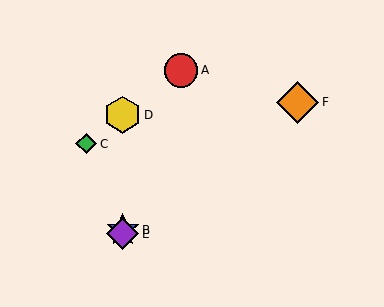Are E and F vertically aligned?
No, E is at x≈123 and F is at x≈297.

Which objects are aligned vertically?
Objects B, D, E are aligned vertically.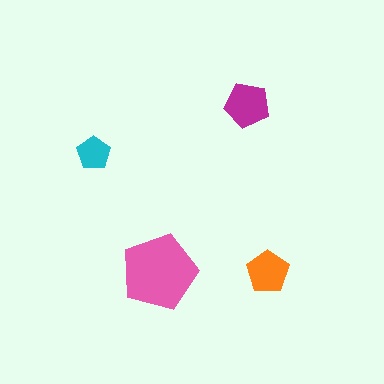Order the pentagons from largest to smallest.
the pink one, the magenta one, the orange one, the cyan one.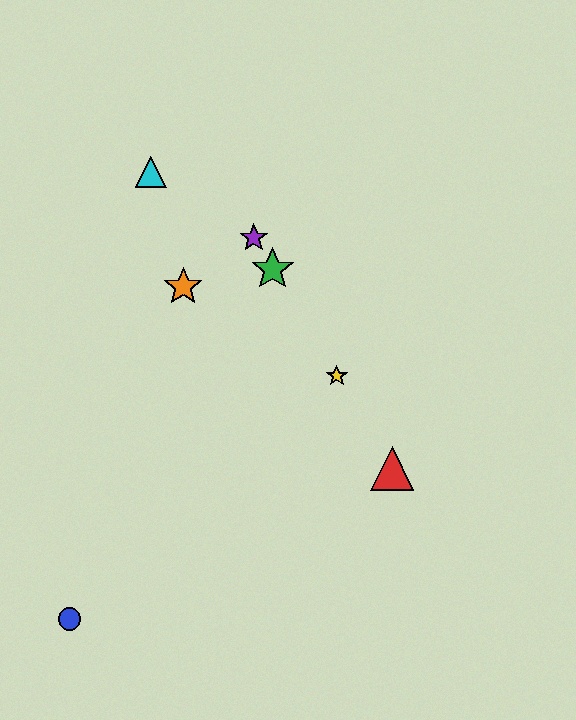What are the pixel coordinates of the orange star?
The orange star is at (183, 287).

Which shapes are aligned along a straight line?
The red triangle, the green star, the yellow star, the purple star are aligned along a straight line.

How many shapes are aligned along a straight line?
4 shapes (the red triangle, the green star, the yellow star, the purple star) are aligned along a straight line.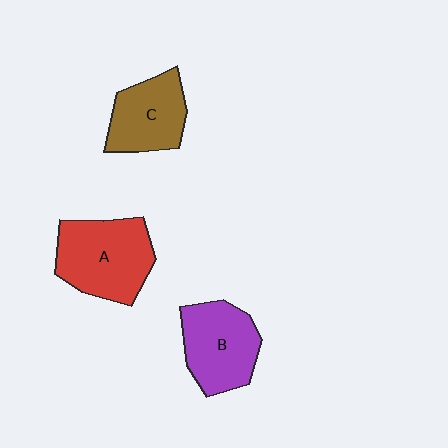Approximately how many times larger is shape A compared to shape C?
Approximately 1.3 times.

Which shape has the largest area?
Shape A (red).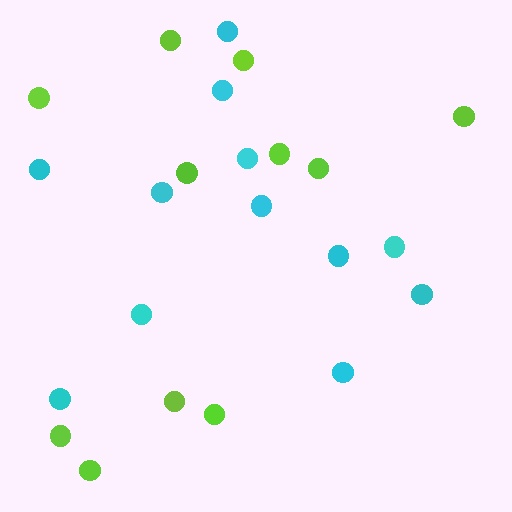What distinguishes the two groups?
There are 2 groups: one group of lime circles (11) and one group of cyan circles (12).